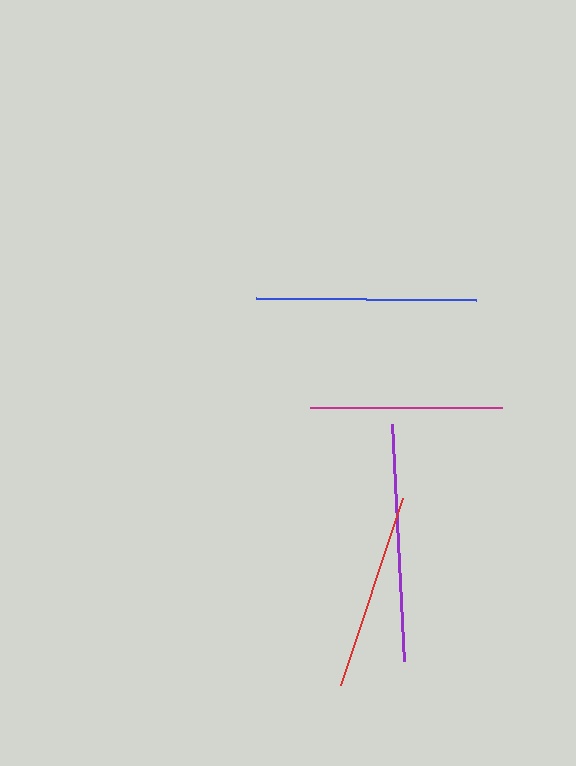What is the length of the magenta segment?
The magenta segment is approximately 192 pixels long.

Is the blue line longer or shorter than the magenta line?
The blue line is longer than the magenta line.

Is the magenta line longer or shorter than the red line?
The red line is longer than the magenta line.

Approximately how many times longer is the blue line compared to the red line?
The blue line is approximately 1.1 times the length of the red line.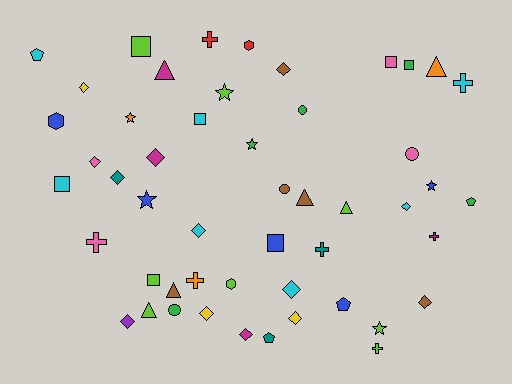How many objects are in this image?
There are 50 objects.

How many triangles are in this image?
There are 6 triangles.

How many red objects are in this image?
There are 2 red objects.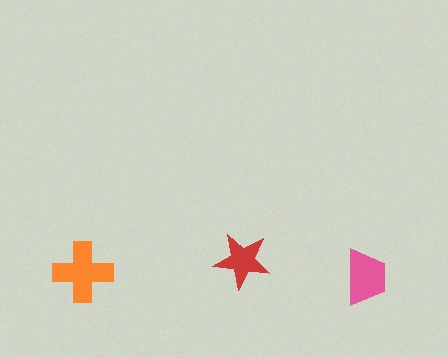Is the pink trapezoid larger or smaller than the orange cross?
Smaller.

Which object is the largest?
The orange cross.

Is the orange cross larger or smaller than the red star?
Larger.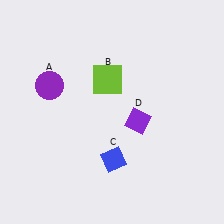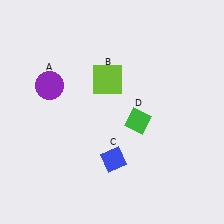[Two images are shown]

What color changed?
The diamond (D) changed from purple in Image 1 to green in Image 2.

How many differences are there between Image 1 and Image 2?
There is 1 difference between the two images.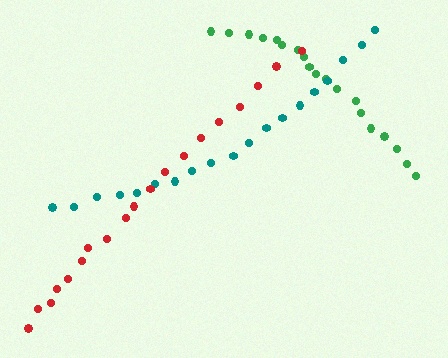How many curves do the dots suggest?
There are 3 distinct paths.